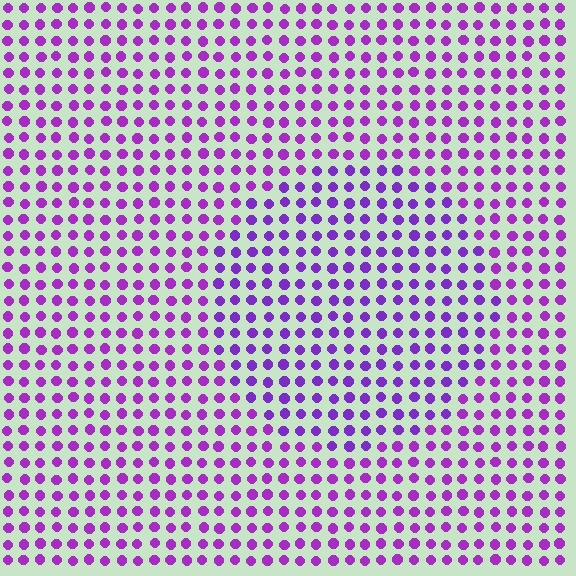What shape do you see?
I see a circle.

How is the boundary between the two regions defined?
The boundary is defined purely by a slight shift in hue (about 17 degrees). Spacing, size, and orientation are identical on both sides.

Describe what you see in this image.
The image is filled with small purple elements in a uniform arrangement. A circle-shaped region is visible where the elements are tinted to a slightly different hue, forming a subtle color boundary.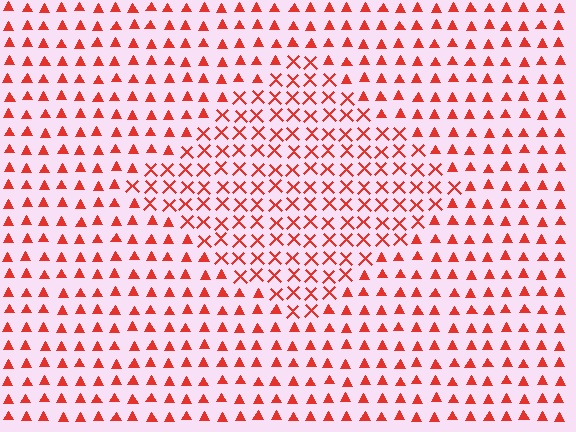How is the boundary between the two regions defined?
The boundary is defined by a change in element shape: X marks inside vs. triangles outside. All elements share the same color and spacing.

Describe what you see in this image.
The image is filled with small red elements arranged in a uniform grid. A diamond-shaped region contains X marks, while the surrounding area contains triangles. The boundary is defined purely by the change in element shape.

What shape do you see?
I see a diamond.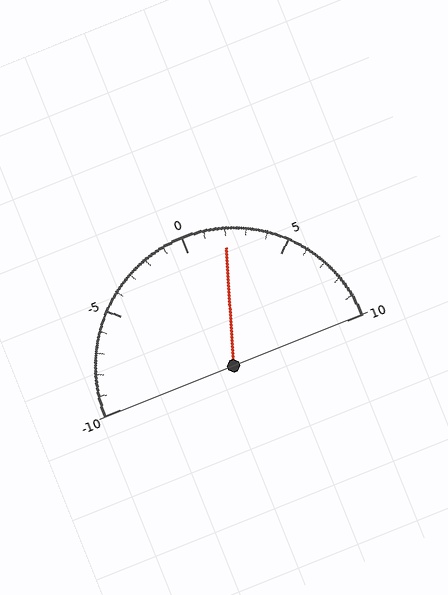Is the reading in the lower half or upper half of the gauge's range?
The reading is in the upper half of the range (-10 to 10).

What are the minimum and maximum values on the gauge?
The gauge ranges from -10 to 10.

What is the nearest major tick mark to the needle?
The nearest major tick mark is 0.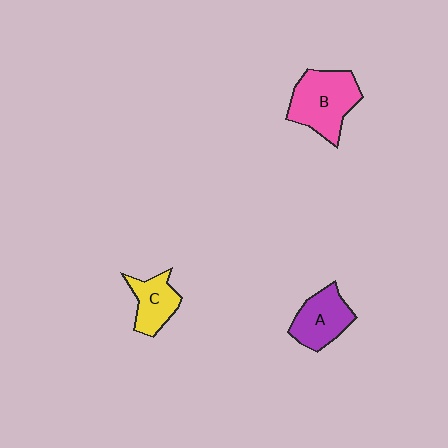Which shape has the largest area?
Shape B (pink).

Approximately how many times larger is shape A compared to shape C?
Approximately 1.2 times.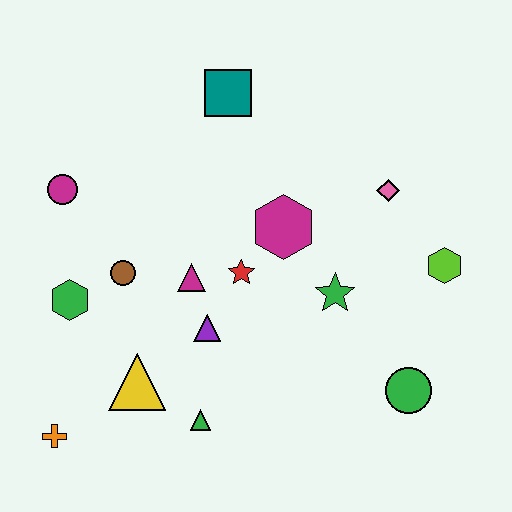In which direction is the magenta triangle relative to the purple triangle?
The magenta triangle is above the purple triangle.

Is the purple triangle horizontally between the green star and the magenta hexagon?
No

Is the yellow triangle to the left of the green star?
Yes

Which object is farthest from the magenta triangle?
The lime hexagon is farthest from the magenta triangle.